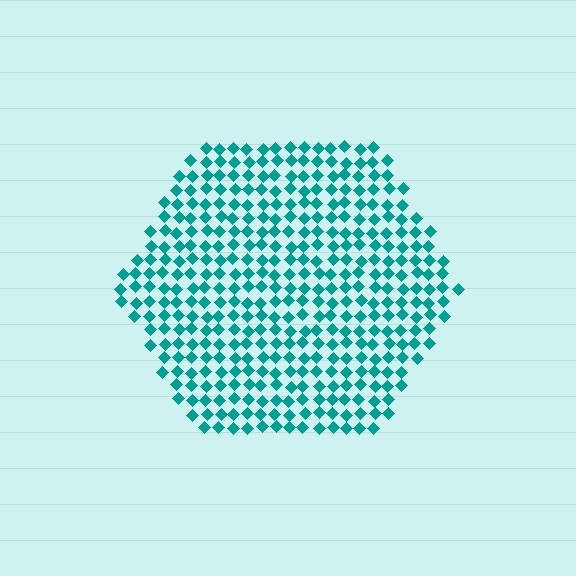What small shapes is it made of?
It is made of small diamonds.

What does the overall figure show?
The overall figure shows a hexagon.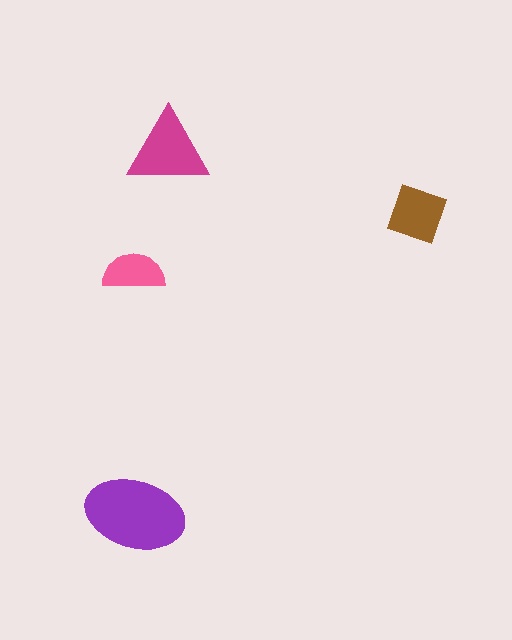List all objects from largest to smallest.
The purple ellipse, the magenta triangle, the brown diamond, the pink semicircle.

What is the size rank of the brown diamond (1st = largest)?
3rd.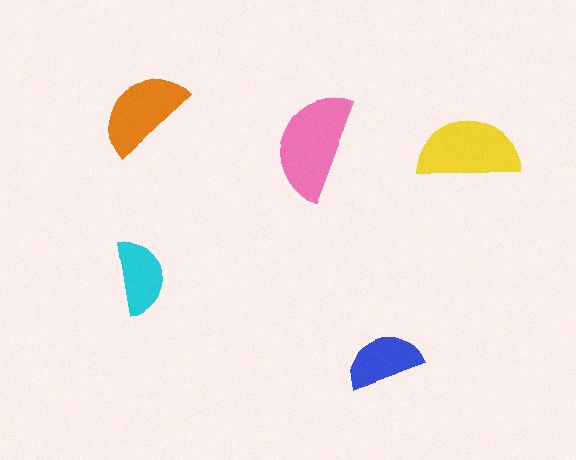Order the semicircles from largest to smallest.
the pink one, the yellow one, the orange one, the blue one, the cyan one.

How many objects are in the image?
There are 5 objects in the image.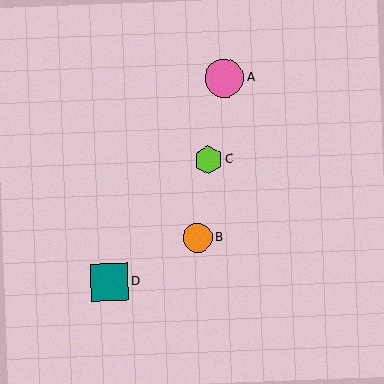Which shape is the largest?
The pink circle (labeled A) is the largest.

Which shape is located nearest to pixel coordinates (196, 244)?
The orange circle (labeled B) at (197, 238) is nearest to that location.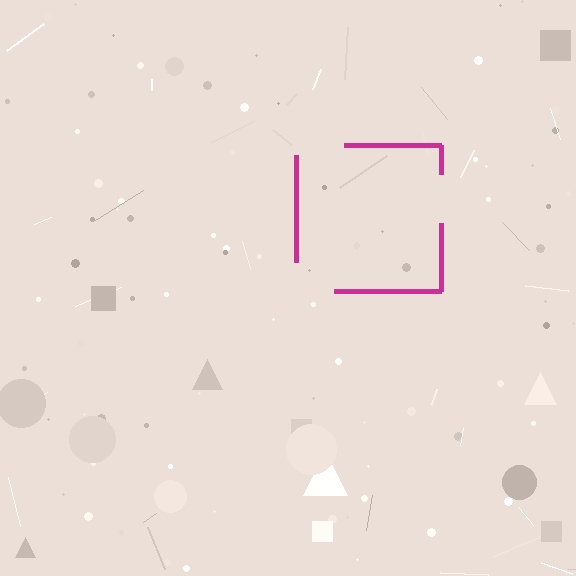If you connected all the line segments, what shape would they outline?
They would outline a square.